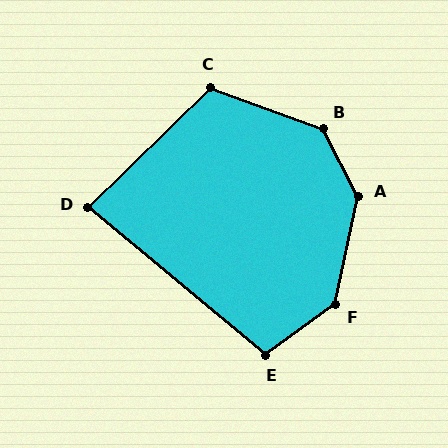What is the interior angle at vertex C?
Approximately 115 degrees (obtuse).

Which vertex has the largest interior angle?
A, at approximately 140 degrees.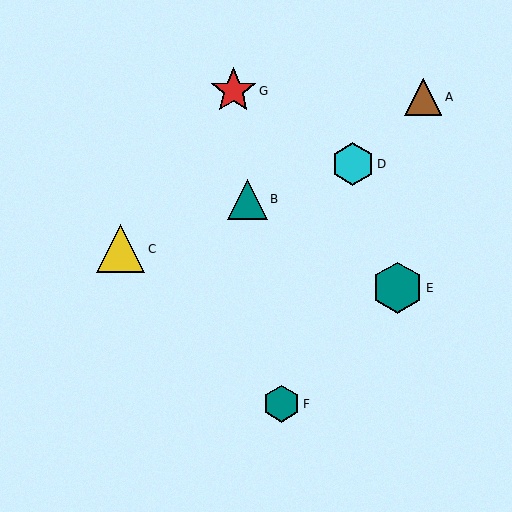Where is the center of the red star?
The center of the red star is at (233, 91).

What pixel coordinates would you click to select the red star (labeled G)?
Click at (233, 91) to select the red star G.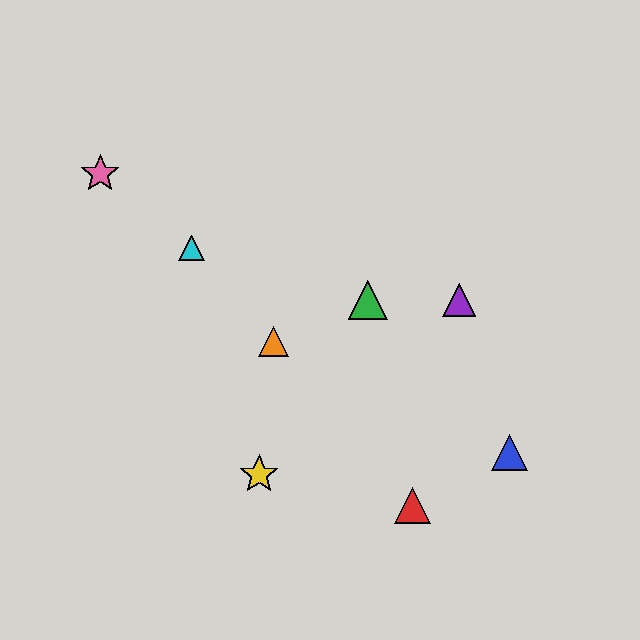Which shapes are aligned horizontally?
The green triangle, the purple triangle are aligned horizontally.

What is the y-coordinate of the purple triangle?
The purple triangle is at y≈300.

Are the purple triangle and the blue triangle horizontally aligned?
No, the purple triangle is at y≈300 and the blue triangle is at y≈452.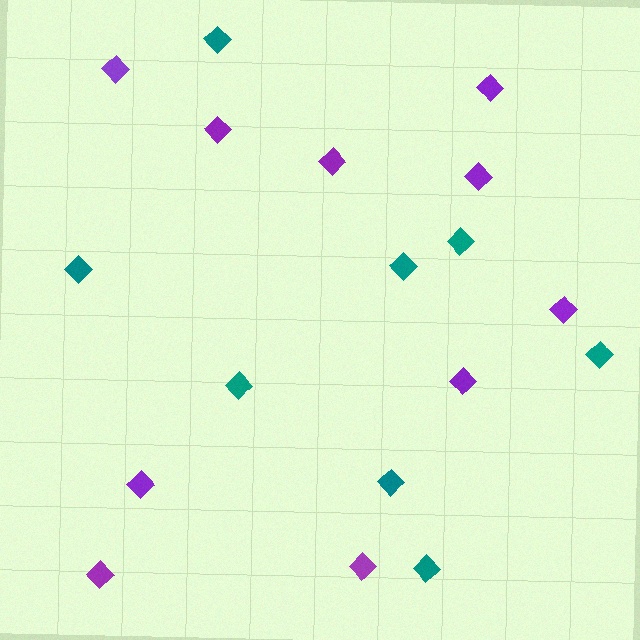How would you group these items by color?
There are 2 groups: one group of teal diamonds (8) and one group of purple diamonds (10).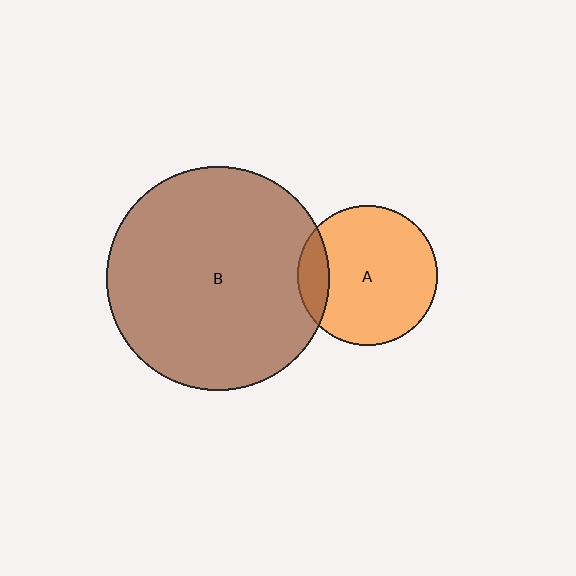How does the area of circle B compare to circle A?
Approximately 2.6 times.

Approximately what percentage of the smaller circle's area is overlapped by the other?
Approximately 15%.